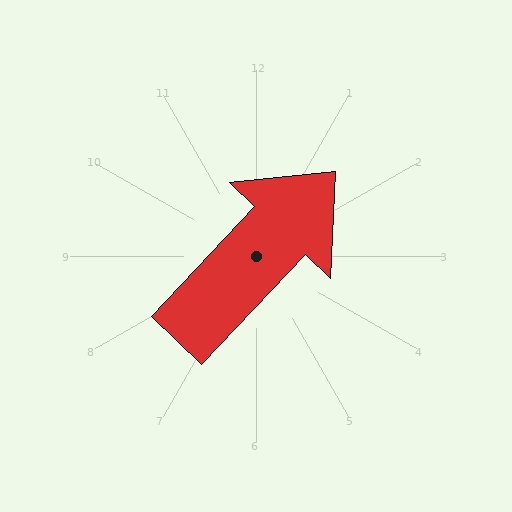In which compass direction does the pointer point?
Northeast.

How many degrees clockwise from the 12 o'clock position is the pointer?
Approximately 43 degrees.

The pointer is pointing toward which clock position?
Roughly 1 o'clock.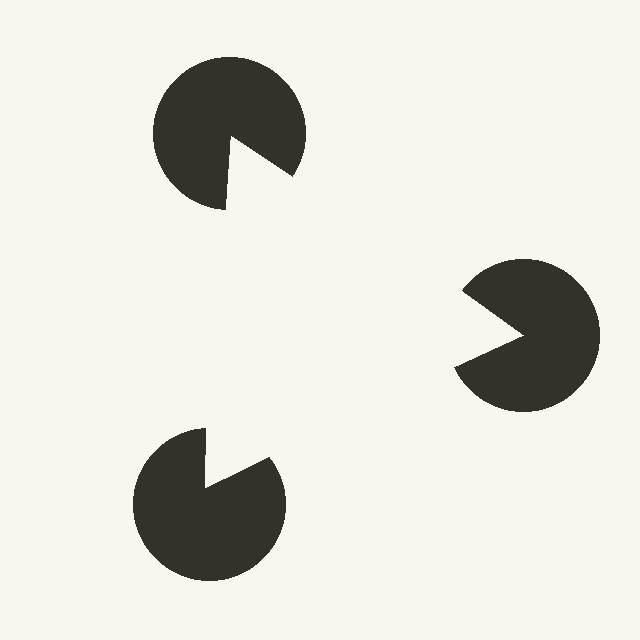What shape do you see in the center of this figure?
An illusory triangle — its edges are inferred from the aligned wedge cuts in the pac-man discs, not physically drawn.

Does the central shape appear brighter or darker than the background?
It typically appears slightly brighter than the background, even though no actual brightness change is drawn.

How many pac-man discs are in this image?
There are 3 — one at each vertex of the illusory triangle.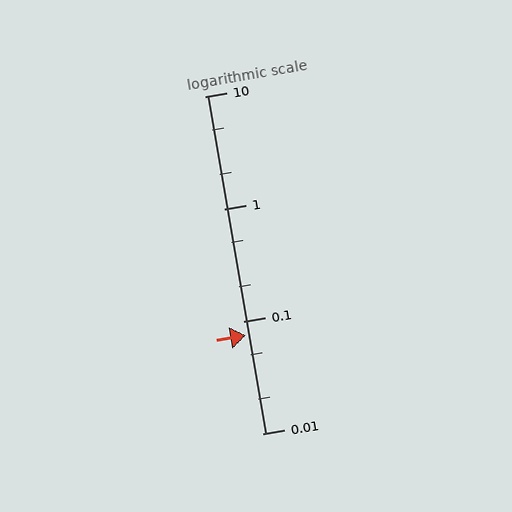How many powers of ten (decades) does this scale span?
The scale spans 3 decades, from 0.01 to 10.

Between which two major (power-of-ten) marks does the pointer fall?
The pointer is between 0.01 and 0.1.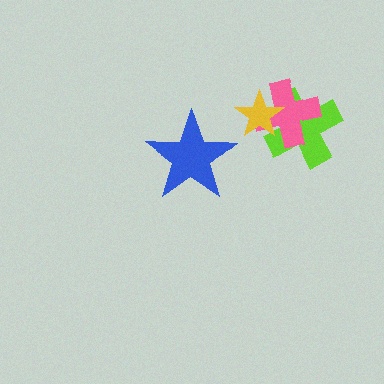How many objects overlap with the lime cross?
2 objects overlap with the lime cross.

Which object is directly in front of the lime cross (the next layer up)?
The pink cross is directly in front of the lime cross.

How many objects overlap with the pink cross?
2 objects overlap with the pink cross.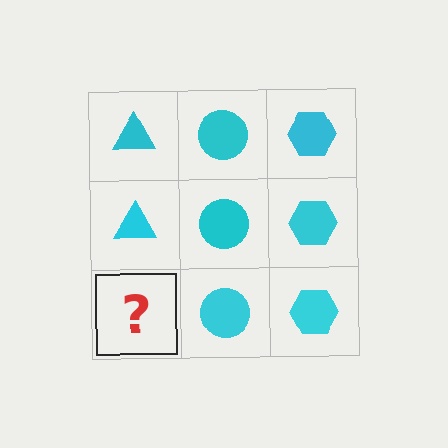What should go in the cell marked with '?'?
The missing cell should contain a cyan triangle.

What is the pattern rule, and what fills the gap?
The rule is that each column has a consistent shape. The gap should be filled with a cyan triangle.